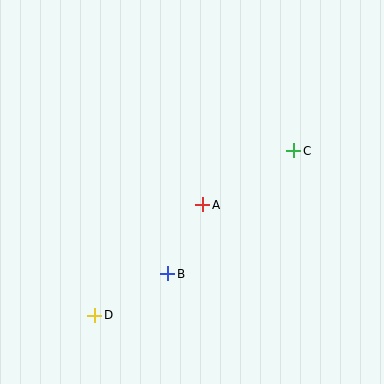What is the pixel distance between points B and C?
The distance between B and C is 176 pixels.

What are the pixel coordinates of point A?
Point A is at (203, 205).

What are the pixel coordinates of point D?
Point D is at (95, 315).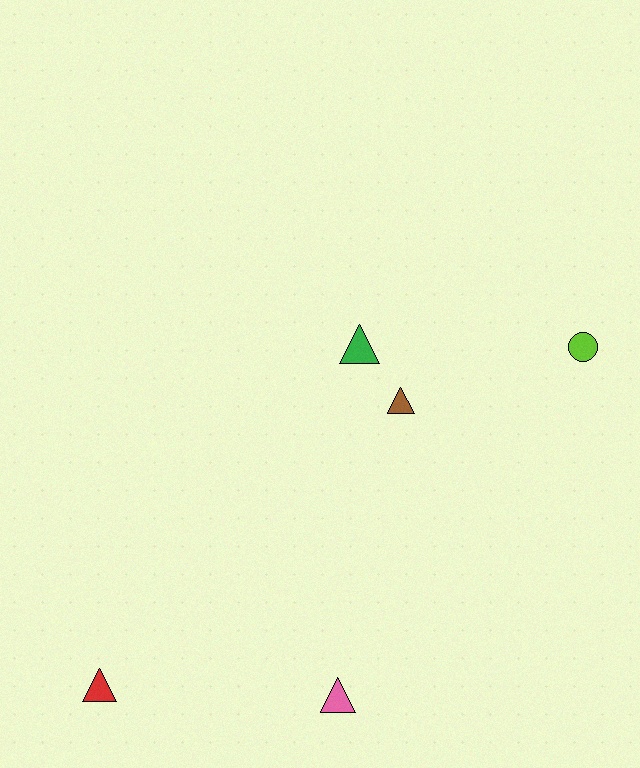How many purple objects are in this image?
There are no purple objects.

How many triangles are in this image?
There are 4 triangles.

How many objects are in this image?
There are 5 objects.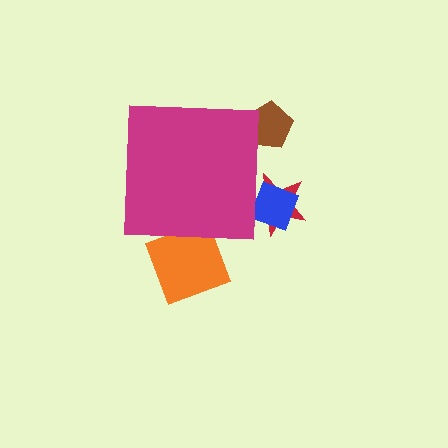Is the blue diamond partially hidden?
Yes, the blue diamond is partially hidden behind the magenta square.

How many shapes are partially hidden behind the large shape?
4 shapes are partially hidden.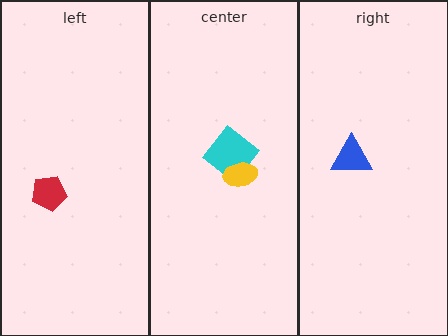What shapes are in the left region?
The red pentagon.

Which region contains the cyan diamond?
The center region.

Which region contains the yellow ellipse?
The center region.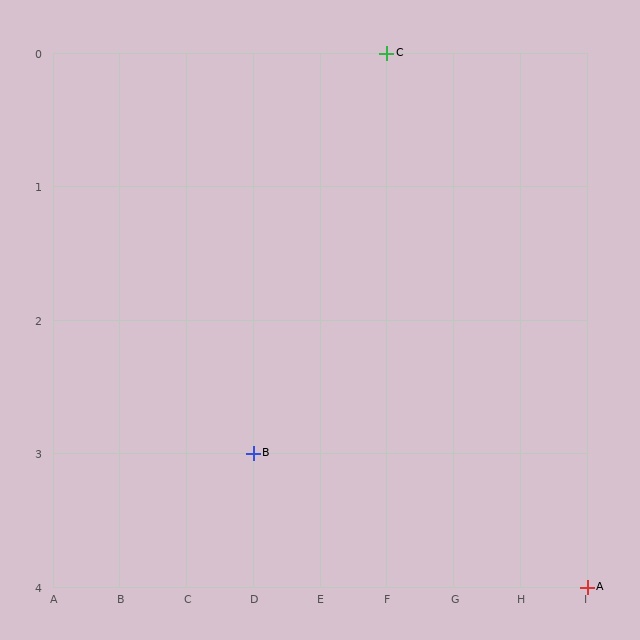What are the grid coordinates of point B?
Point B is at grid coordinates (D, 3).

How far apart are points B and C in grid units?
Points B and C are 2 columns and 3 rows apart (about 3.6 grid units diagonally).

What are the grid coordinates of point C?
Point C is at grid coordinates (F, 0).